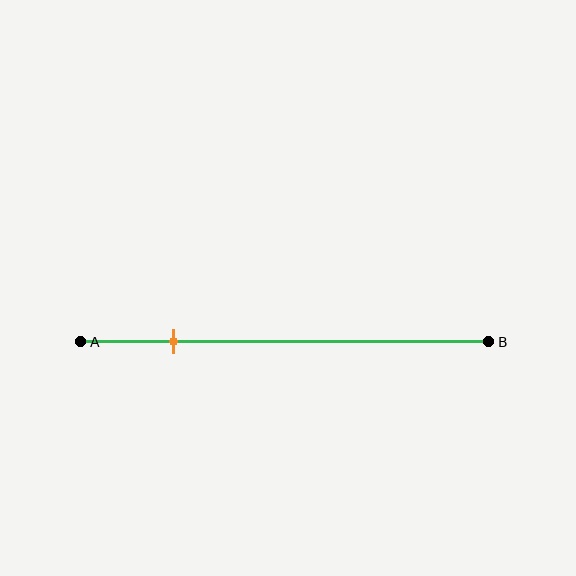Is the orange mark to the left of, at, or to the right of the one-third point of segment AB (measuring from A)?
The orange mark is to the left of the one-third point of segment AB.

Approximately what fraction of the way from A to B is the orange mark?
The orange mark is approximately 25% of the way from A to B.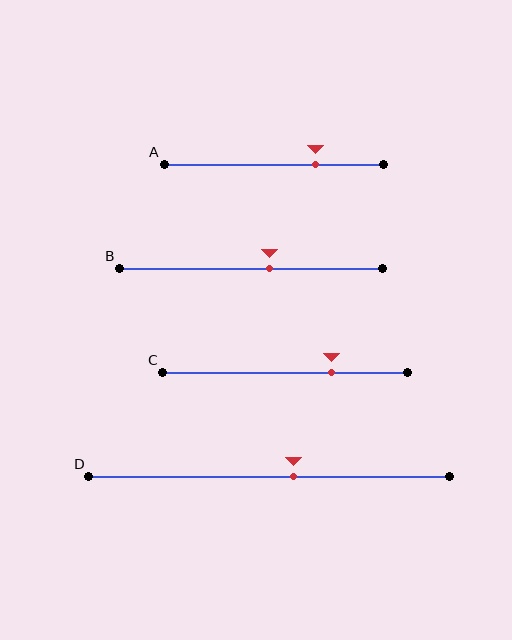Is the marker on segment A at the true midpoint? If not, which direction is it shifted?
No, the marker on segment A is shifted to the right by about 19% of the segment length.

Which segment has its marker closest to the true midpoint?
Segment D has its marker closest to the true midpoint.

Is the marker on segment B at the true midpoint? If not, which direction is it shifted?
No, the marker on segment B is shifted to the right by about 7% of the segment length.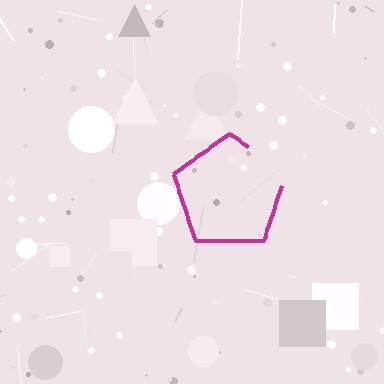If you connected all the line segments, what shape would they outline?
They would outline a pentagon.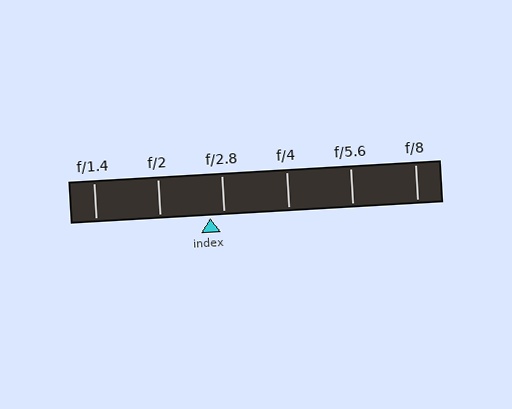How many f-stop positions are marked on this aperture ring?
There are 6 f-stop positions marked.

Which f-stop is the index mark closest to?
The index mark is closest to f/2.8.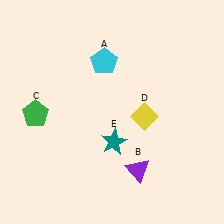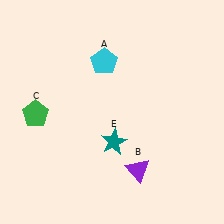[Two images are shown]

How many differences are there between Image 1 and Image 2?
There is 1 difference between the two images.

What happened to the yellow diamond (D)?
The yellow diamond (D) was removed in Image 2. It was in the bottom-right area of Image 1.